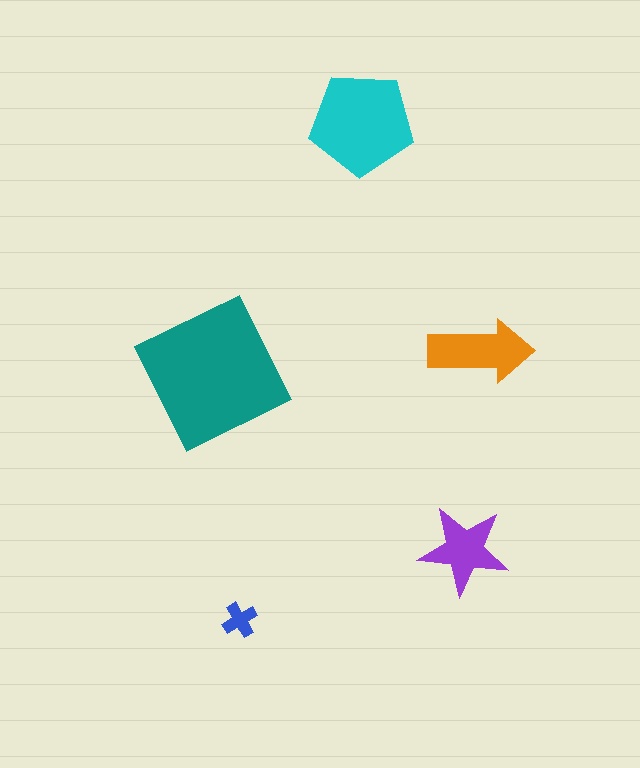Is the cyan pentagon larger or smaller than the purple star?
Larger.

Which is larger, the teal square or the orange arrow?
The teal square.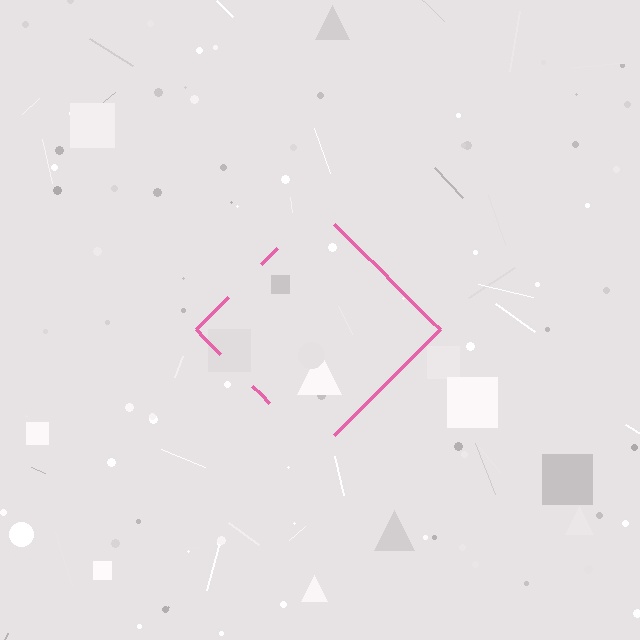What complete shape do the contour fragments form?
The contour fragments form a diamond.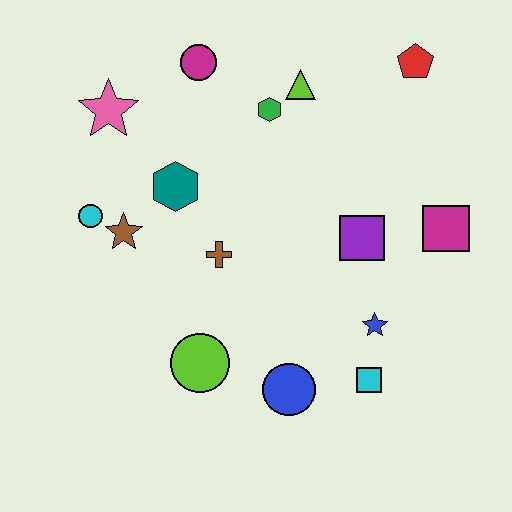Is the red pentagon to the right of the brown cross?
Yes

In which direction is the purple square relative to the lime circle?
The purple square is to the right of the lime circle.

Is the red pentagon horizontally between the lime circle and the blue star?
No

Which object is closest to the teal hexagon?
The brown star is closest to the teal hexagon.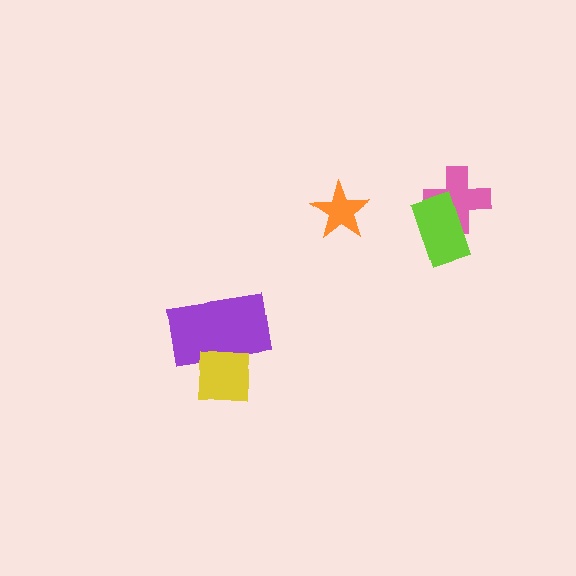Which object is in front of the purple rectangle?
The yellow square is in front of the purple rectangle.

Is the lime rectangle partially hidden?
No, no other shape covers it.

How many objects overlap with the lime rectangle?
1 object overlaps with the lime rectangle.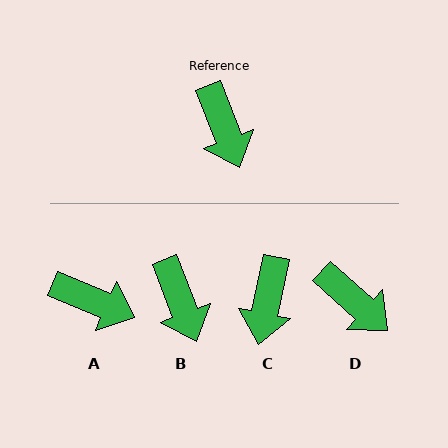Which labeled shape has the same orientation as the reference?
B.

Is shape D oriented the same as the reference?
No, it is off by about 27 degrees.